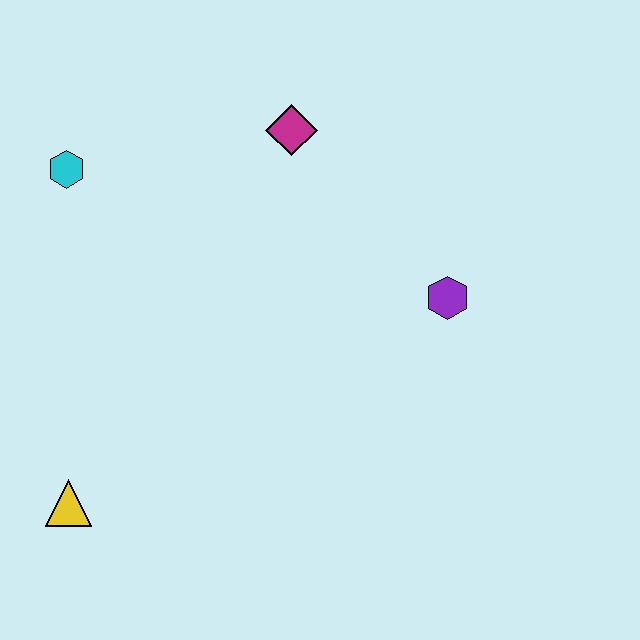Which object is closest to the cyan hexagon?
The magenta diamond is closest to the cyan hexagon.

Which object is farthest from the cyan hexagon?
The purple hexagon is farthest from the cyan hexagon.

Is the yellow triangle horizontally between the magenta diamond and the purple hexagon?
No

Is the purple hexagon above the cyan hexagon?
No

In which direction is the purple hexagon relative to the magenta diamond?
The purple hexagon is below the magenta diamond.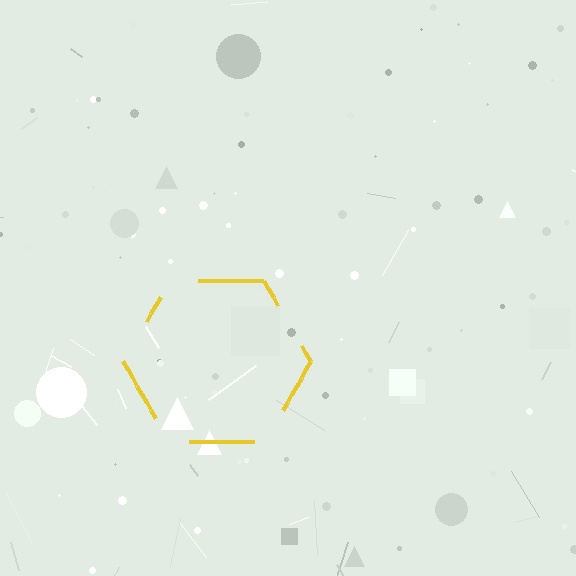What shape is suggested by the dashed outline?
The dashed outline suggests a hexagon.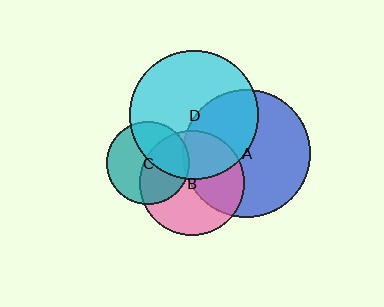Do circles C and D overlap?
Yes.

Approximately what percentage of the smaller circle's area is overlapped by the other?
Approximately 40%.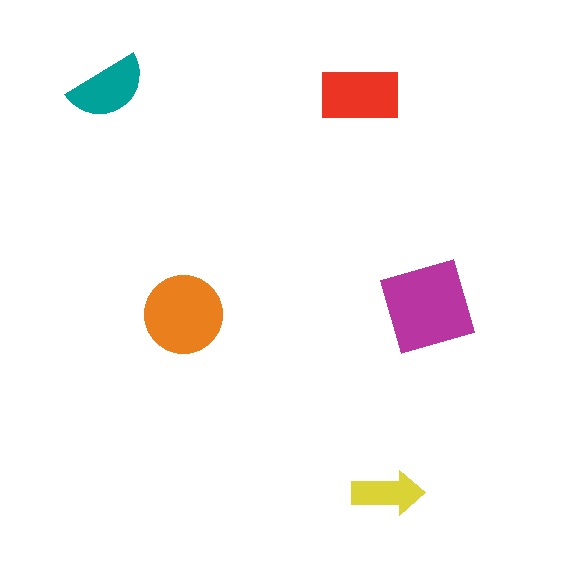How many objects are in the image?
There are 5 objects in the image.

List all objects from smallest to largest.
The yellow arrow, the teal semicircle, the red rectangle, the orange circle, the magenta diamond.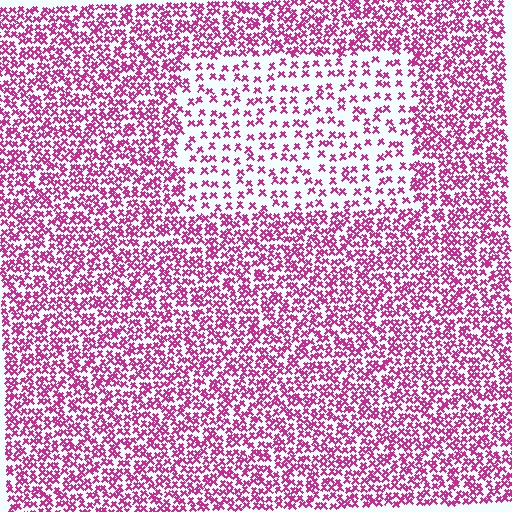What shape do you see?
I see a rectangle.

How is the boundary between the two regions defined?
The boundary is defined by a change in element density (approximately 2.2x ratio). All elements are the same color, size, and shape.